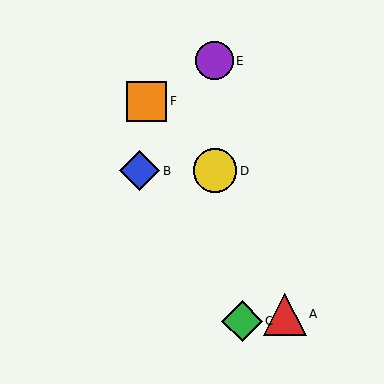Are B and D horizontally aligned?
Yes, both are at y≈171.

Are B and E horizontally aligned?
No, B is at y≈171 and E is at y≈61.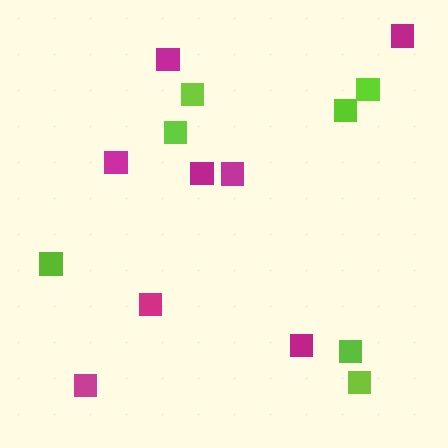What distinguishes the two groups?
There are 2 groups: one group of magenta squares (8) and one group of lime squares (7).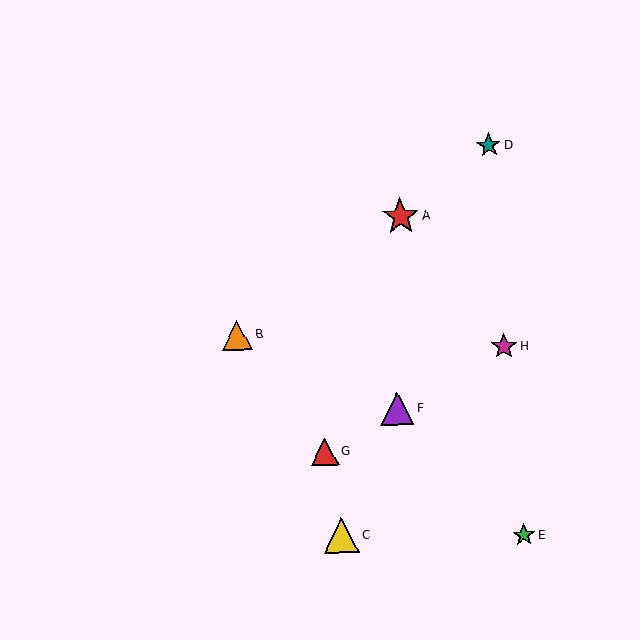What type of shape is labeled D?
Shape D is a teal star.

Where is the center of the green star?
The center of the green star is at (524, 535).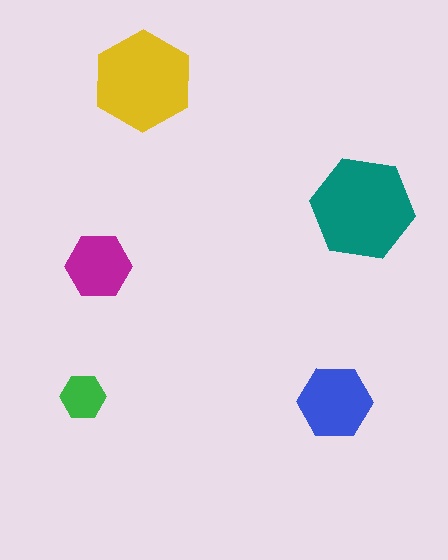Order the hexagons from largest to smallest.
the teal one, the yellow one, the blue one, the magenta one, the green one.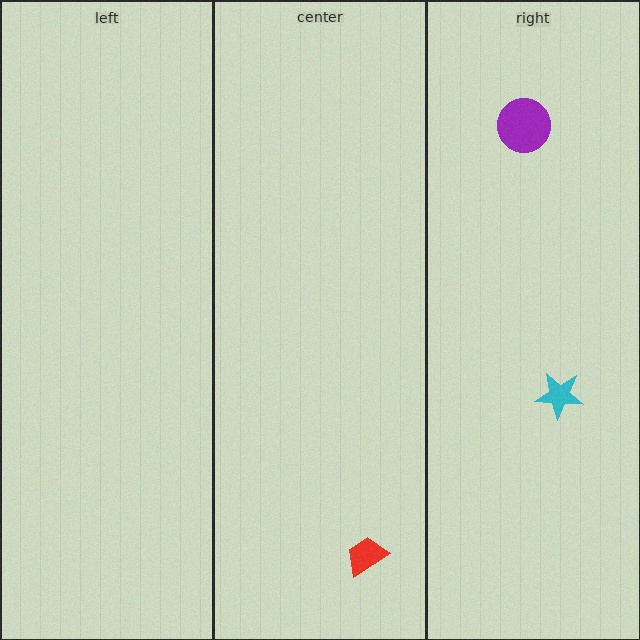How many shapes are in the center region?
1.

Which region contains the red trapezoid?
The center region.